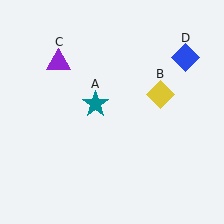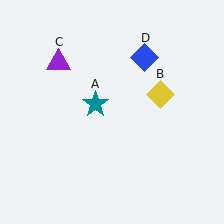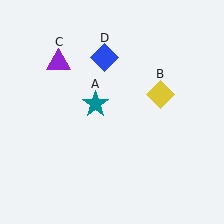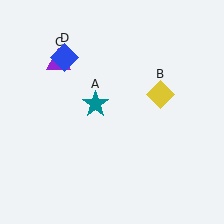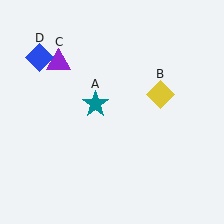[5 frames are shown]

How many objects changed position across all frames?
1 object changed position: blue diamond (object D).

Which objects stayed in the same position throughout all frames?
Teal star (object A) and yellow diamond (object B) and purple triangle (object C) remained stationary.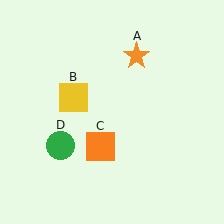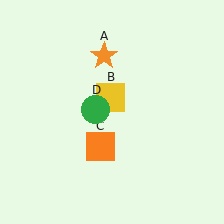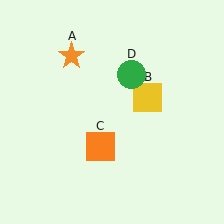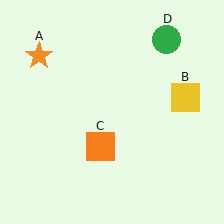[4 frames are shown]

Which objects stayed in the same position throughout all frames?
Orange square (object C) remained stationary.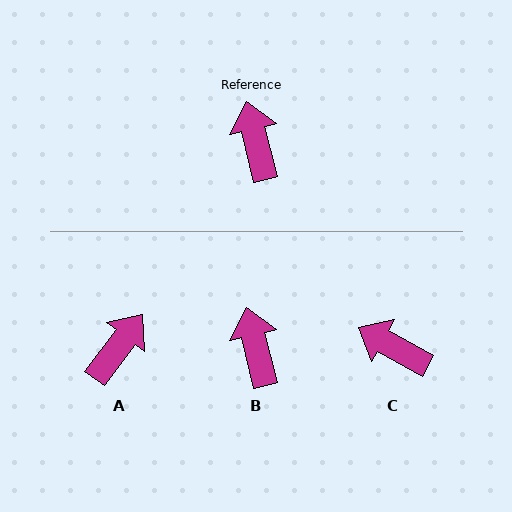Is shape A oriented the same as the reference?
No, it is off by about 51 degrees.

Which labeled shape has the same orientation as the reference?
B.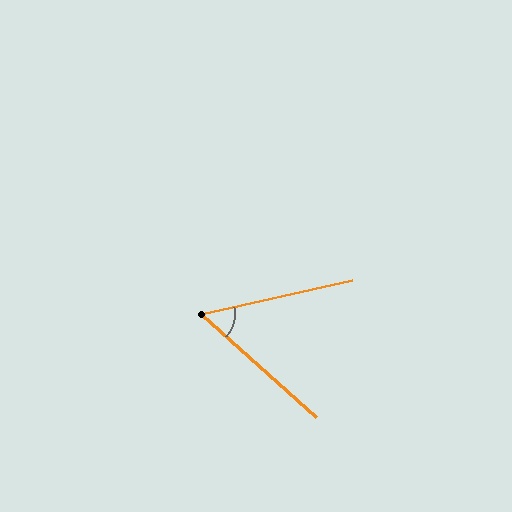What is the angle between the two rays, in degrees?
Approximately 54 degrees.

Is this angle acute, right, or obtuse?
It is acute.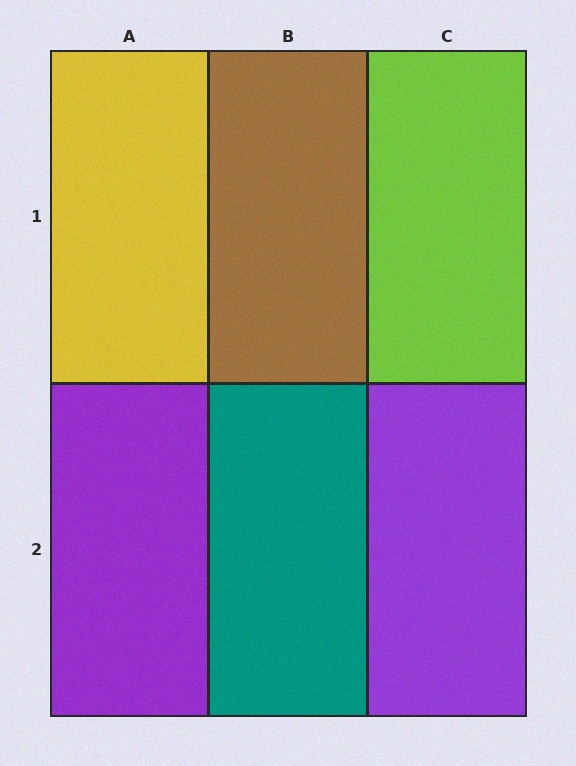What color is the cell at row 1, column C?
Lime.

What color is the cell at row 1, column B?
Brown.